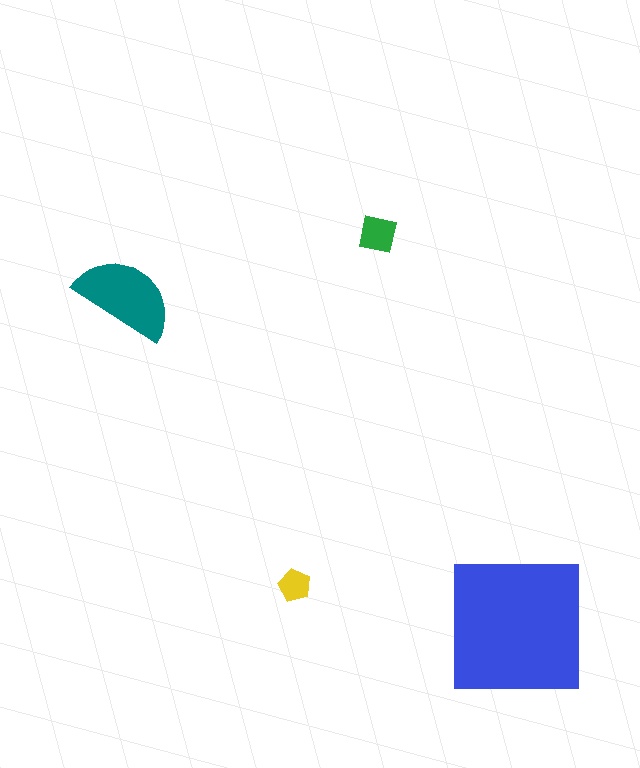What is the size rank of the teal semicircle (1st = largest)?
2nd.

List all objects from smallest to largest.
The yellow pentagon, the green square, the teal semicircle, the blue square.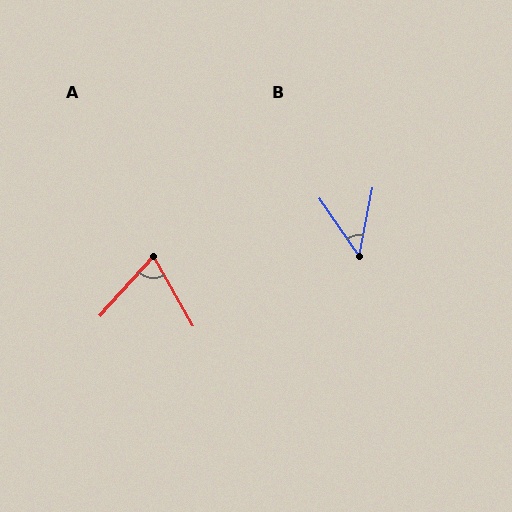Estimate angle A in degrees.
Approximately 71 degrees.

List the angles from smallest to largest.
B (46°), A (71°).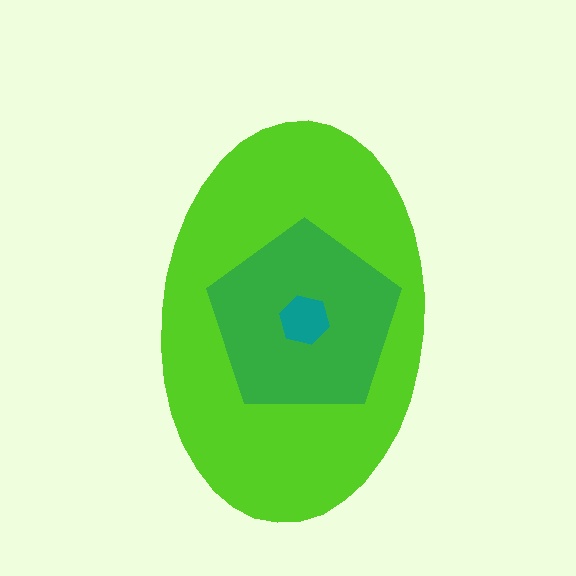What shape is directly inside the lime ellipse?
The green pentagon.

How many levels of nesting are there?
3.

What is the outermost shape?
The lime ellipse.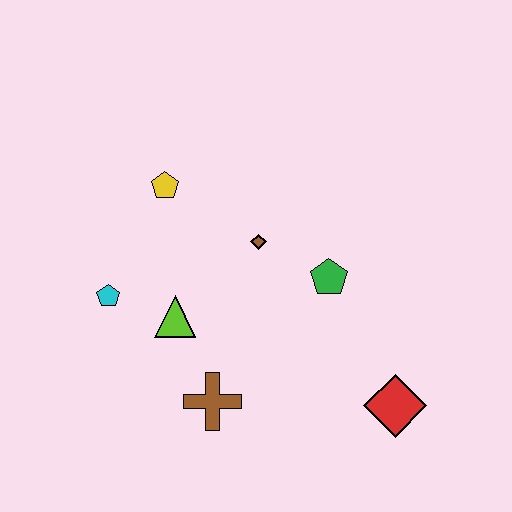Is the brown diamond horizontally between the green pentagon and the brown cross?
Yes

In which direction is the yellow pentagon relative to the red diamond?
The yellow pentagon is to the left of the red diamond.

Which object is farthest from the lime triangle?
The red diamond is farthest from the lime triangle.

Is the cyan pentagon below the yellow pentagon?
Yes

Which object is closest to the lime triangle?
The cyan pentagon is closest to the lime triangle.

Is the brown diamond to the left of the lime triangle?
No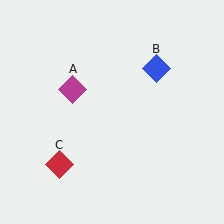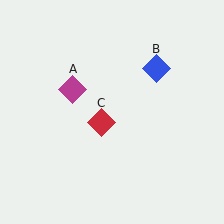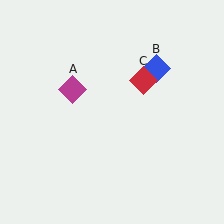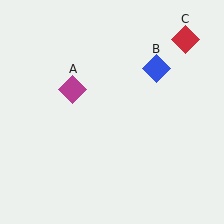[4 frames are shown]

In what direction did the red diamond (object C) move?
The red diamond (object C) moved up and to the right.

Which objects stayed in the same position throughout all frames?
Magenta diamond (object A) and blue diamond (object B) remained stationary.